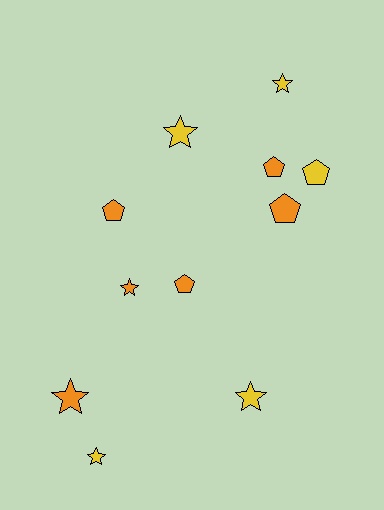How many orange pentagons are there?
There are 4 orange pentagons.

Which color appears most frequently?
Orange, with 6 objects.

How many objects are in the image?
There are 11 objects.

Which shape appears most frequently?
Star, with 6 objects.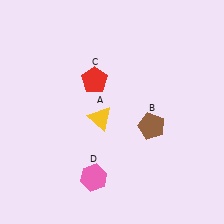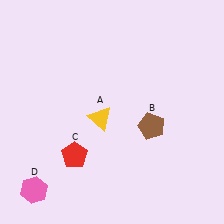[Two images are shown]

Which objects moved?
The objects that moved are: the red pentagon (C), the pink hexagon (D).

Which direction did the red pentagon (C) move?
The red pentagon (C) moved down.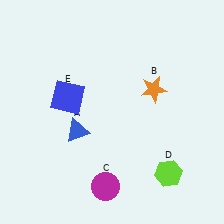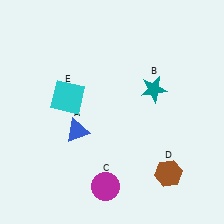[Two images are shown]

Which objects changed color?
B changed from orange to teal. D changed from lime to brown. E changed from blue to cyan.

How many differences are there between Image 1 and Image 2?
There are 3 differences between the two images.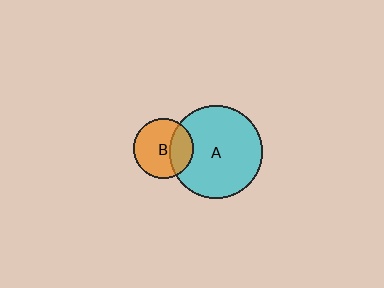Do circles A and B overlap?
Yes.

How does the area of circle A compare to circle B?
Approximately 2.4 times.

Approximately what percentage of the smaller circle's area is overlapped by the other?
Approximately 30%.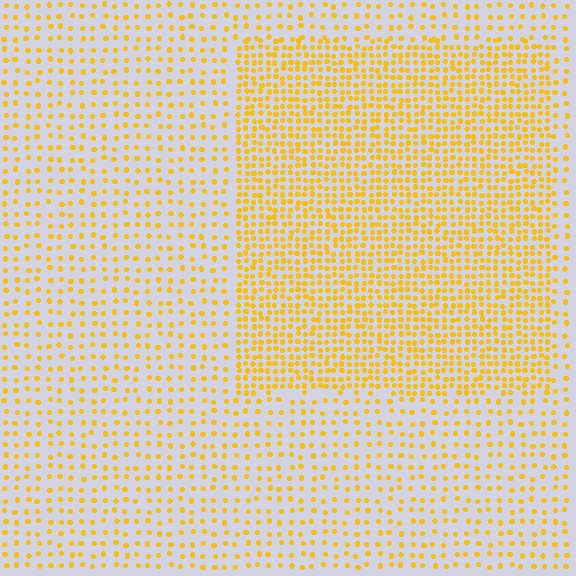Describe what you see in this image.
The image contains small yellow elements arranged at two different densities. A rectangle-shaped region is visible where the elements are more densely packed than the surrounding area.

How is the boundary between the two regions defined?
The boundary is defined by a change in element density (approximately 2.2x ratio). All elements are the same color, size, and shape.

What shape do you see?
I see a rectangle.